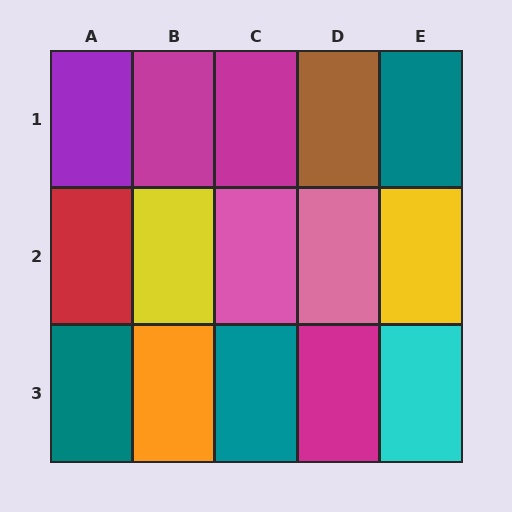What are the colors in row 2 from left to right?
Red, yellow, pink, pink, yellow.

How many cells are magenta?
3 cells are magenta.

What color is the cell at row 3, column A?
Teal.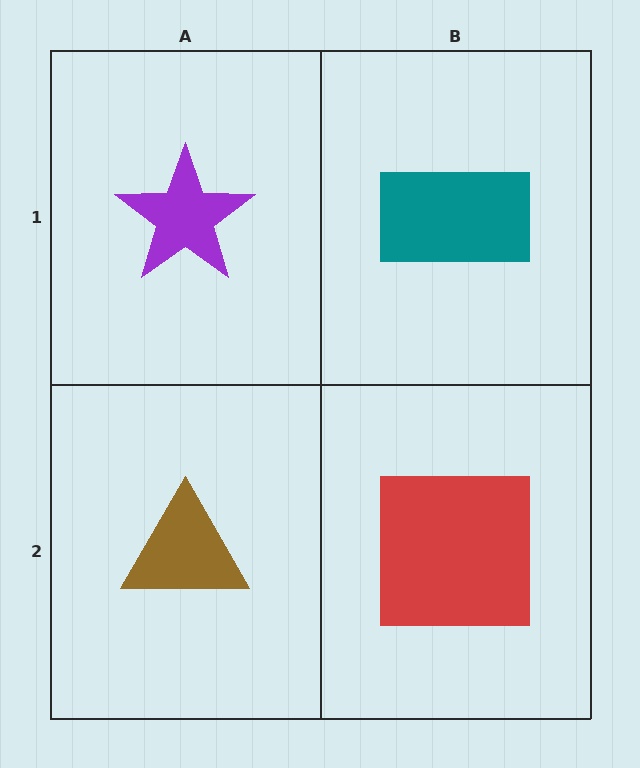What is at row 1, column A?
A purple star.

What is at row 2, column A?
A brown triangle.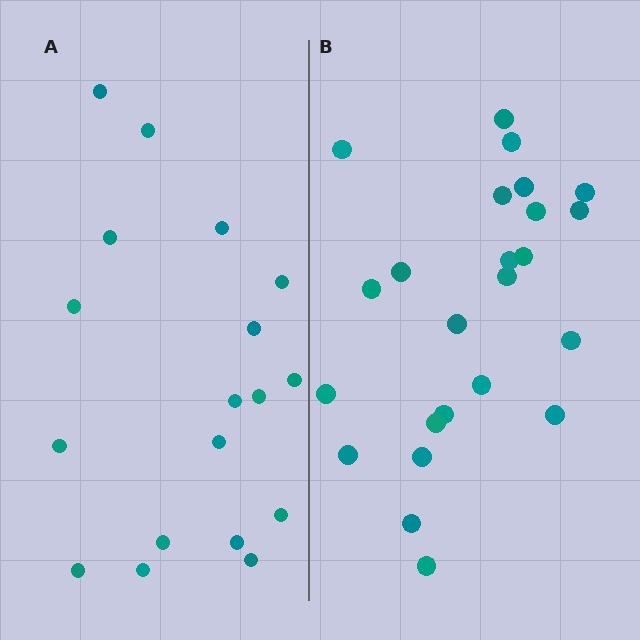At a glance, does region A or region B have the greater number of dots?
Region B (the right region) has more dots.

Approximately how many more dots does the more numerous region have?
Region B has about 6 more dots than region A.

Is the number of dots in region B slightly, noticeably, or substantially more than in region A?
Region B has noticeably more, but not dramatically so. The ratio is roughly 1.3 to 1.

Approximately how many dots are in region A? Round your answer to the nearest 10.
About 20 dots. (The exact count is 18, which rounds to 20.)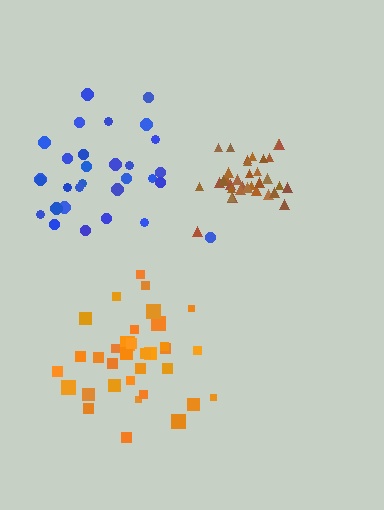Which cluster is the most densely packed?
Brown.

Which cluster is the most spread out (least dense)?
Blue.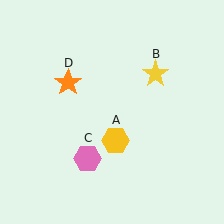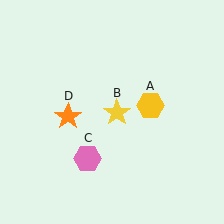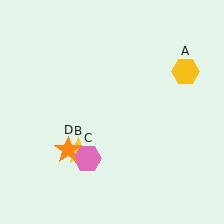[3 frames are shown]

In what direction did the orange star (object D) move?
The orange star (object D) moved down.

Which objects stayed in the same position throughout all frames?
Pink hexagon (object C) remained stationary.